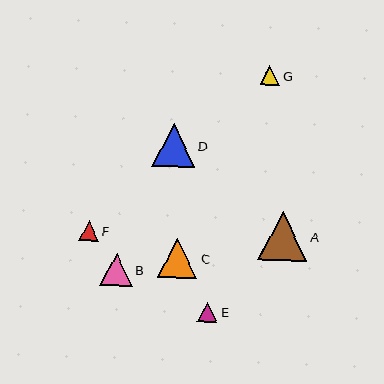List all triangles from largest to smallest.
From largest to smallest: A, D, C, B, F, E, G.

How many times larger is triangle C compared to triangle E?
Triangle C is approximately 2.0 times the size of triangle E.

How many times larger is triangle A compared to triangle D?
Triangle A is approximately 1.1 times the size of triangle D.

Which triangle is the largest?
Triangle A is the largest with a size of approximately 49 pixels.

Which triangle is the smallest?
Triangle G is the smallest with a size of approximately 20 pixels.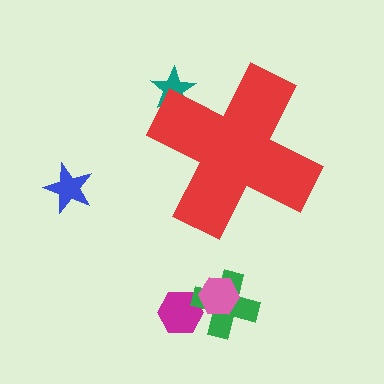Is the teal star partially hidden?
Yes, the teal star is partially hidden behind the red cross.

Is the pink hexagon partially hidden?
No, the pink hexagon is fully visible.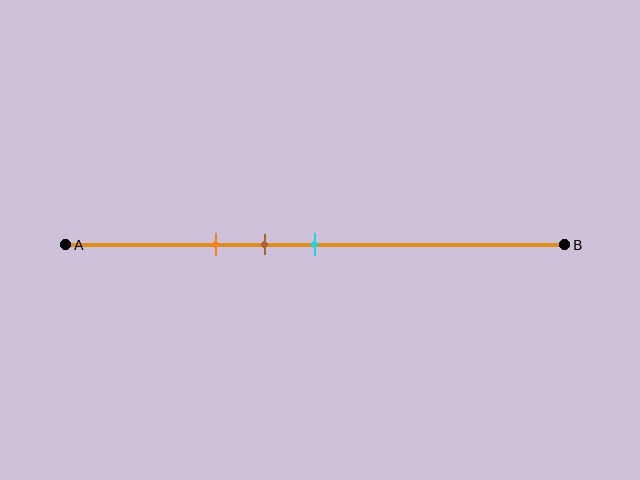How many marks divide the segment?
There are 3 marks dividing the segment.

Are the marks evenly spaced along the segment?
Yes, the marks are approximately evenly spaced.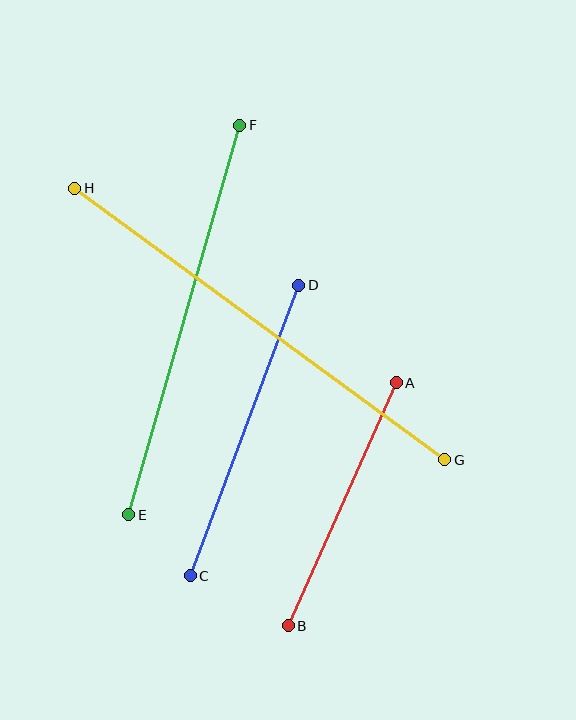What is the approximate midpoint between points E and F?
The midpoint is at approximately (184, 320) pixels.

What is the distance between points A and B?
The distance is approximately 266 pixels.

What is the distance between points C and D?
The distance is approximately 310 pixels.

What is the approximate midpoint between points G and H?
The midpoint is at approximately (260, 324) pixels.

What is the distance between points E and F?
The distance is approximately 405 pixels.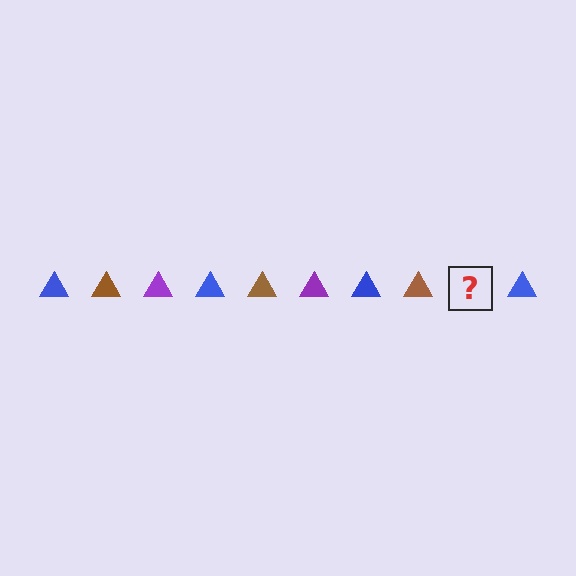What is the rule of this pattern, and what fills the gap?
The rule is that the pattern cycles through blue, brown, purple triangles. The gap should be filled with a purple triangle.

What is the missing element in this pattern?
The missing element is a purple triangle.